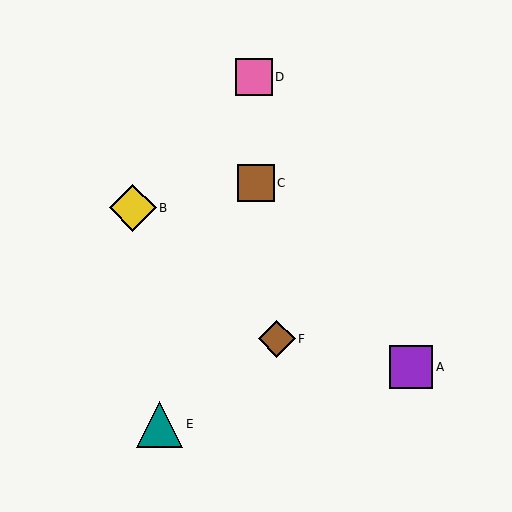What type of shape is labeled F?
Shape F is a brown diamond.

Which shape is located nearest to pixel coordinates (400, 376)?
The purple square (labeled A) at (411, 367) is nearest to that location.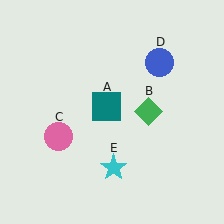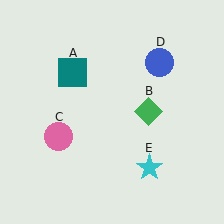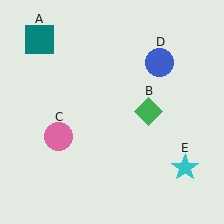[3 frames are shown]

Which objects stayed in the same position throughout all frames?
Green diamond (object B) and pink circle (object C) and blue circle (object D) remained stationary.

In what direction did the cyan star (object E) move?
The cyan star (object E) moved right.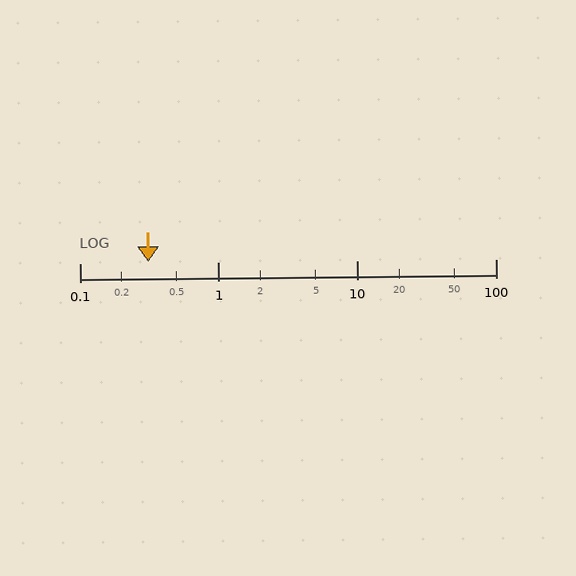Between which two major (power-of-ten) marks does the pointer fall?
The pointer is between 0.1 and 1.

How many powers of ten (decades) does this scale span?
The scale spans 3 decades, from 0.1 to 100.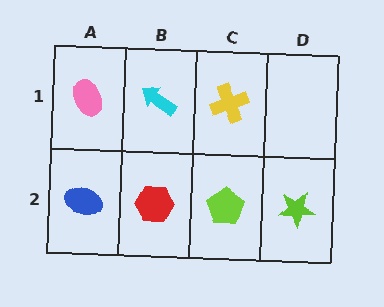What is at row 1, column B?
A cyan arrow.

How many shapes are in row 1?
3 shapes.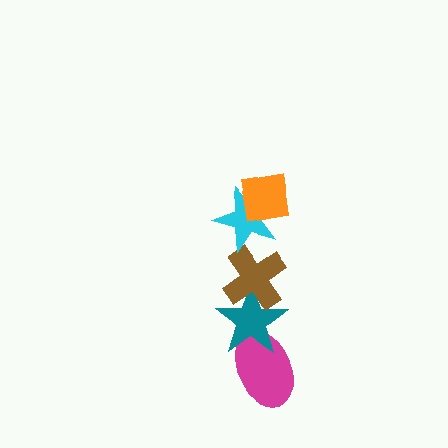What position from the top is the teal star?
The teal star is 4th from the top.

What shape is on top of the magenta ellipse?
The teal star is on top of the magenta ellipse.